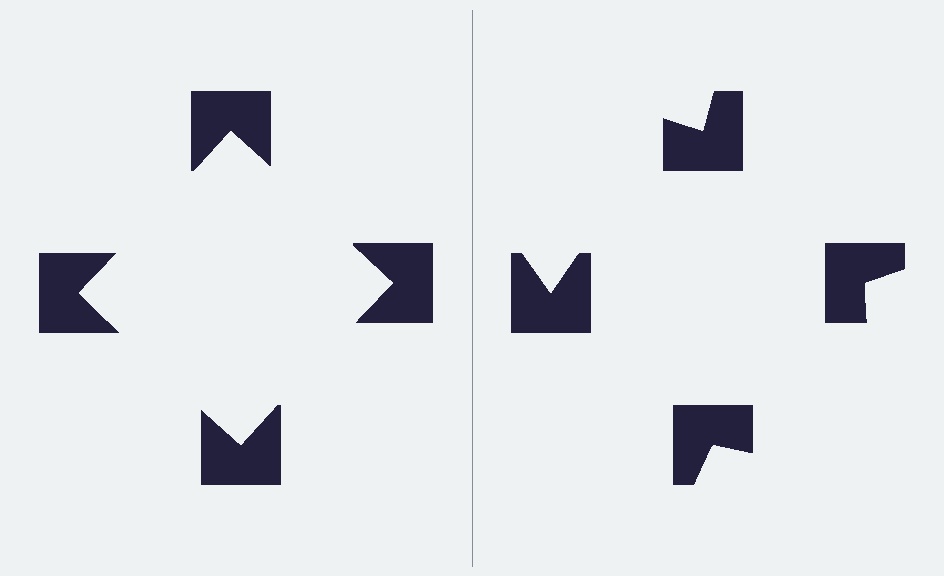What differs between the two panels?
The notched squares are positioned identically on both sides; only the wedge orientations differ. On the left they align to a square; on the right they are misaligned.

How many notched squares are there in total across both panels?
8 — 4 on each side.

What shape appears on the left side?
An illusory square.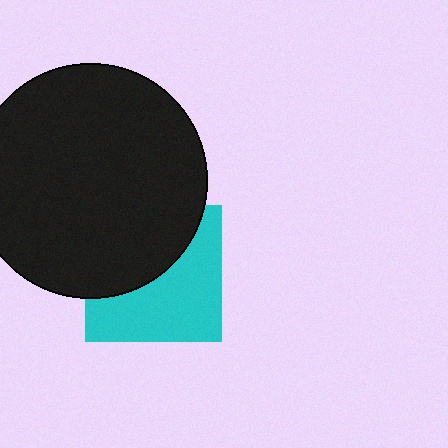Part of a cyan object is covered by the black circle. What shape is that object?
It is a square.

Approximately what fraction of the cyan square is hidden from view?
Roughly 46% of the cyan square is hidden behind the black circle.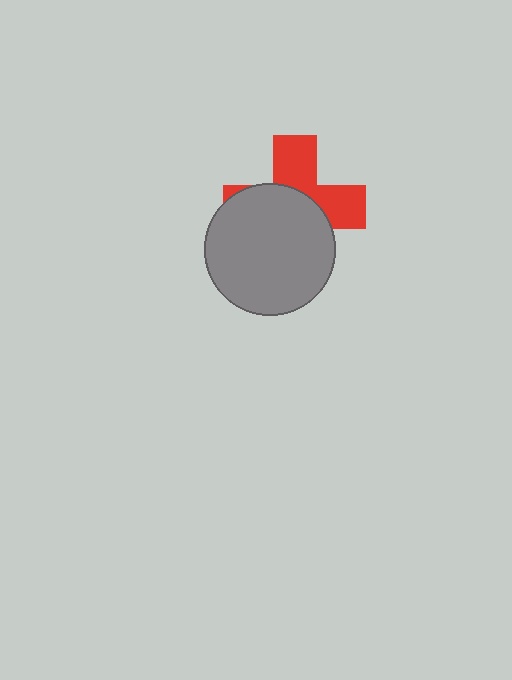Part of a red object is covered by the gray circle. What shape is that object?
It is a cross.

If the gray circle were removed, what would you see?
You would see the complete red cross.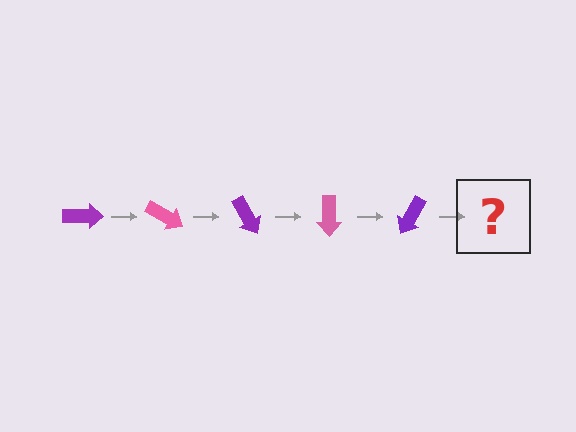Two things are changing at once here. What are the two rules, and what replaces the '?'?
The two rules are that it rotates 30 degrees each step and the color cycles through purple and pink. The '?' should be a pink arrow, rotated 150 degrees from the start.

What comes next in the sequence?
The next element should be a pink arrow, rotated 150 degrees from the start.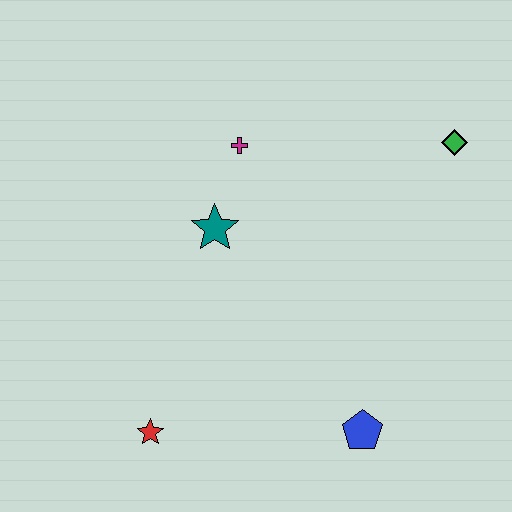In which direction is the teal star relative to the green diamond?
The teal star is to the left of the green diamond.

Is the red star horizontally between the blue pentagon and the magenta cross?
No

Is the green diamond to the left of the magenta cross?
No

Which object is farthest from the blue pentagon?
The magenta cross is farthest from the blue pentagon.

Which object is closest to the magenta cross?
The teal star is closest to the magenta cross.